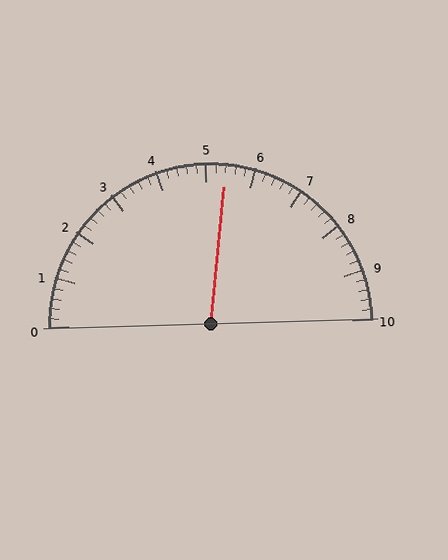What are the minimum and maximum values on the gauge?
The gauge ranges from 0 to 10.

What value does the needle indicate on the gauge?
The needle indicates approximately 5.4.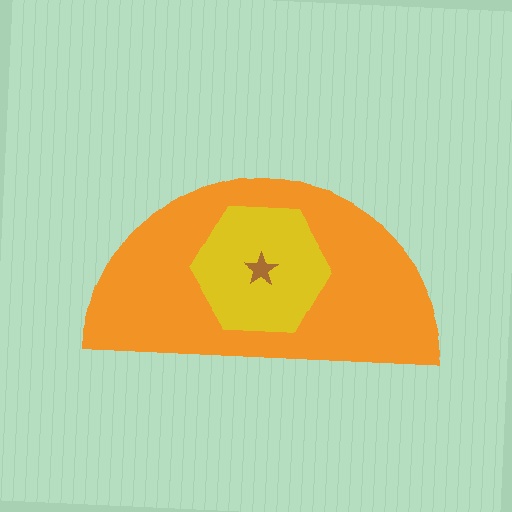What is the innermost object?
The brown star.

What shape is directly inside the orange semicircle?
The yellow hexagon.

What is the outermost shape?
The orange semicircle.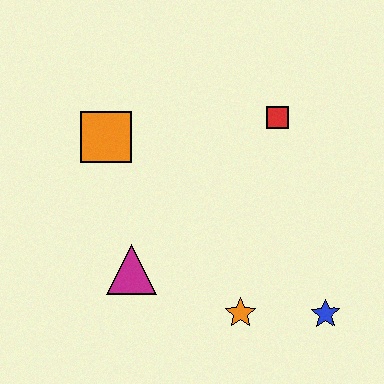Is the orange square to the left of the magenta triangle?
Yes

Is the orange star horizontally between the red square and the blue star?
No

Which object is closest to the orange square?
The magenta triangle is closest to the orange square.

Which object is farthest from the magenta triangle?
The red square is farthest from the magenta triangle.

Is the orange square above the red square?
No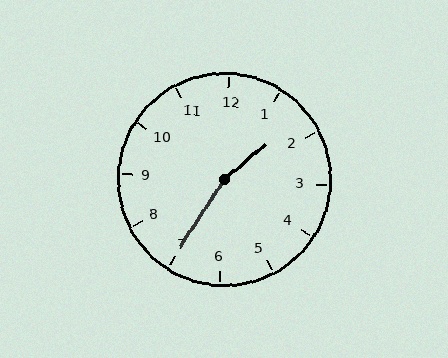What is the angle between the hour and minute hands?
Approximately 162 degrees.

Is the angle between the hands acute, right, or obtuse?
It is obtuse.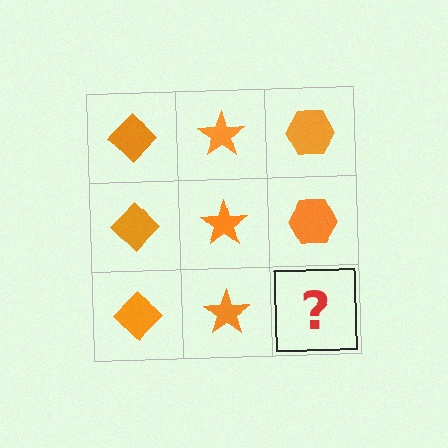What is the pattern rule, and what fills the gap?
The rule is that each column has a consistent shape. The gap should be filled with an orange hexagon.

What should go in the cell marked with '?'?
The missing cell should contain an orange hexagon.